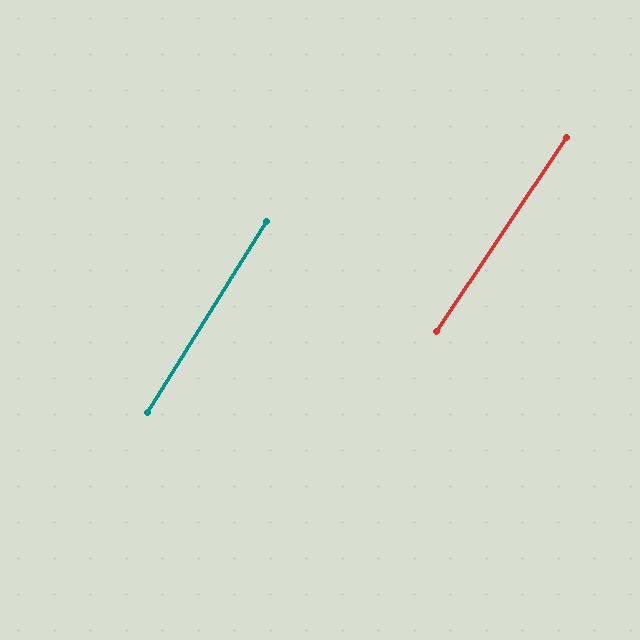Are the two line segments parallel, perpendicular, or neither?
Parallel — their directions differ by only 1.9°.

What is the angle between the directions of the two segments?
Approximately 2 degrees.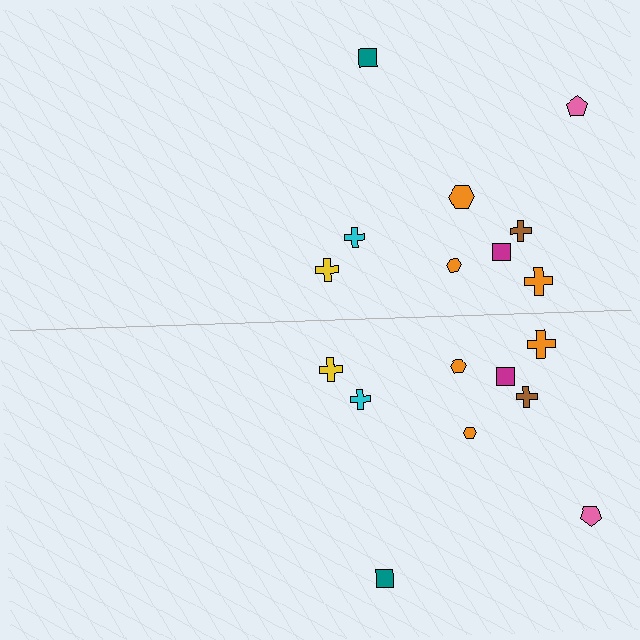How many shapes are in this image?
There are 18 shapes in this image.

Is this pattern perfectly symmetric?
No, the pattern is not perfectly symmetric. The orange hexagon on the bottom side has a different size than its mirror counterpart.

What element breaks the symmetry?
The orange hexagon on the bottom side has a different size than its mirror counterpart.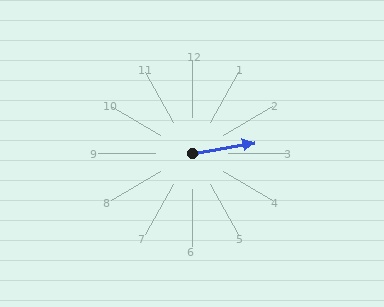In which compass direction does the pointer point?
East.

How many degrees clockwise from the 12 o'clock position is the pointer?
Approximately 80 degrees.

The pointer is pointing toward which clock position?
Roughly 3 o'clock.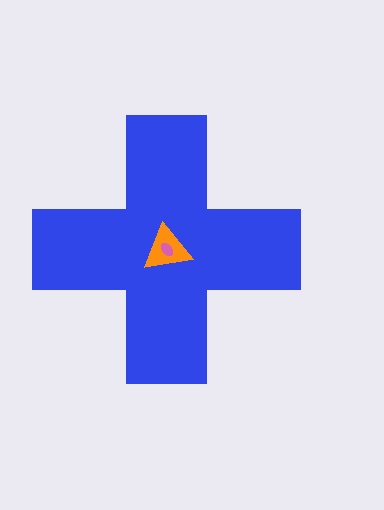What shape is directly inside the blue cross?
The orange triangle.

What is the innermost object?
The pink ellipse.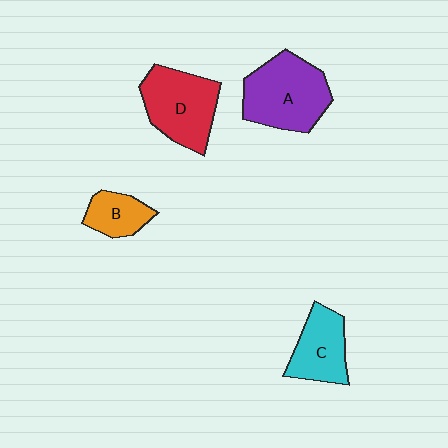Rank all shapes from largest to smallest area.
From largest to smallest: A (purple), D (red), C (cyan), B (orange).